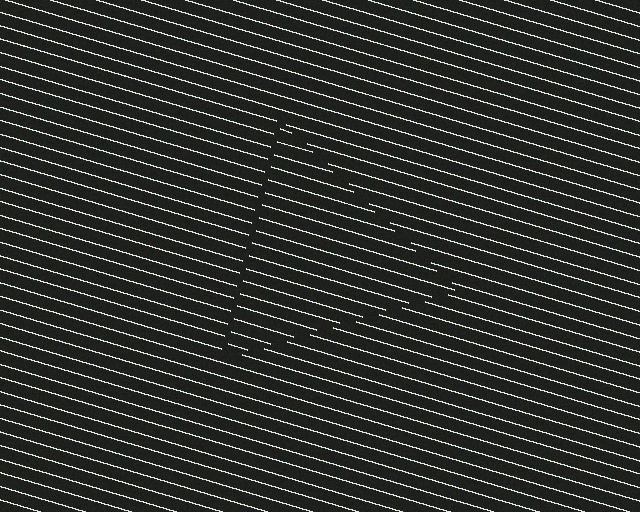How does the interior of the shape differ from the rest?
The interior of the shape contains the same grating, shifted by half a period — the contour is defined by the phase discontinuity where line-ends from the inner and outer gratings abut.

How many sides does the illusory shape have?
3 sides — the line-ends trace a triangle.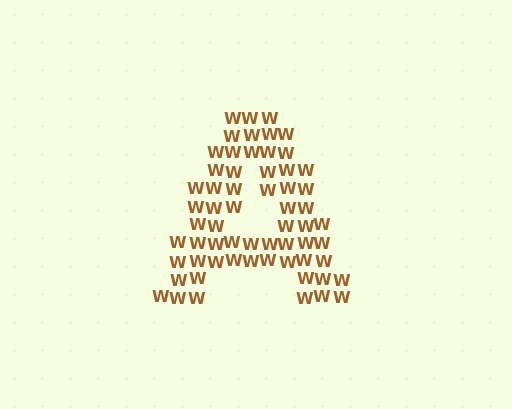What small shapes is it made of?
It is made of small letter W's.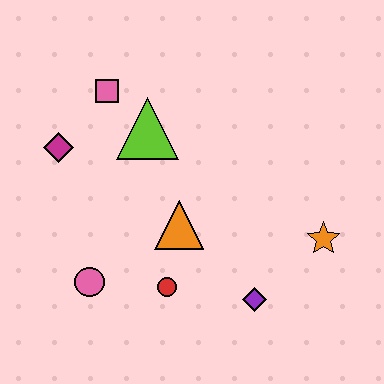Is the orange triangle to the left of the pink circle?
No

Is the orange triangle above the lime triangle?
No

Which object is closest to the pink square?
The lime triangle is closest to the pink square.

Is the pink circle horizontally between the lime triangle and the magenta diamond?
Yes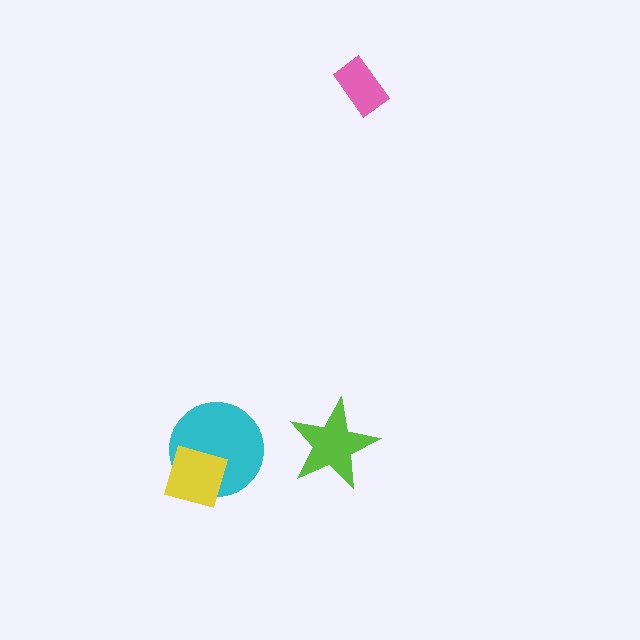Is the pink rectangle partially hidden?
No, no other shape covers it.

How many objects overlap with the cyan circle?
1 object overlaps with the cyan circle.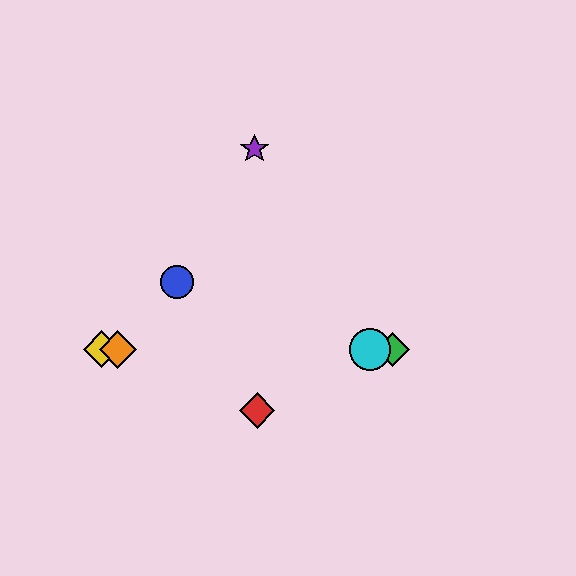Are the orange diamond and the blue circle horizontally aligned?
No, the orange diamond is at y≈349 and the blue circle is at y≈282.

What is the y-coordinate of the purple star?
The purple star is at y≈149.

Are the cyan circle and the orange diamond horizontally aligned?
Yes, both are at y≈349.